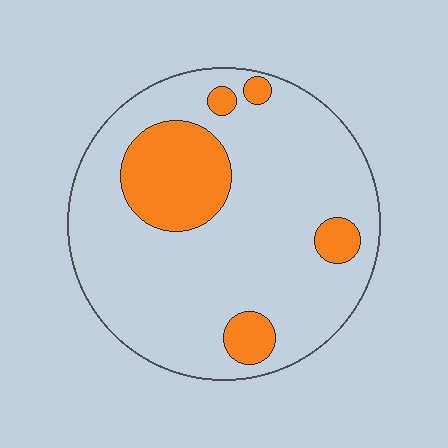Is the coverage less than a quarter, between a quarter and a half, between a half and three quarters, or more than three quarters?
Less than a quarter.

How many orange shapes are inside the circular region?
5.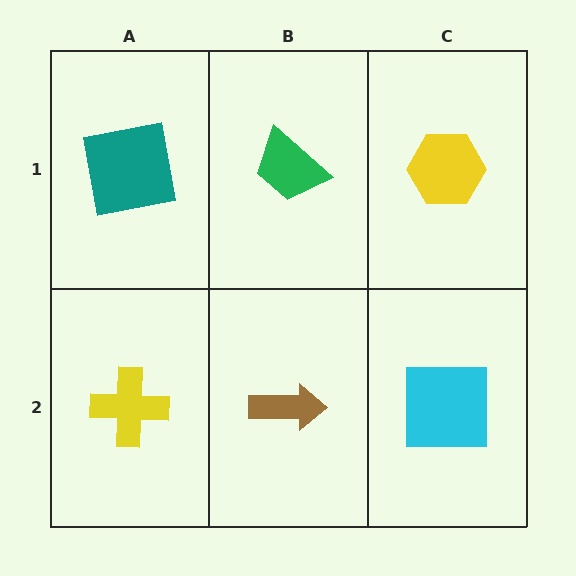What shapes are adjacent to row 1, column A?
A yellow cross (row 2, column A), a green trapezoid (row 1, column B).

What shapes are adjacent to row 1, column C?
A cyan square (row 2, column C), a green trapezoid (row 1, column B).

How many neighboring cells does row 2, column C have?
2.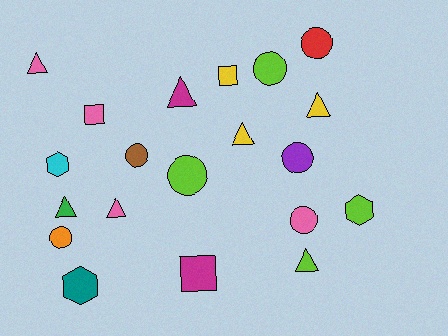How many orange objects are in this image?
There is 1 orange object.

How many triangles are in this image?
There are 7 triangles.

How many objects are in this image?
There are 20 objects.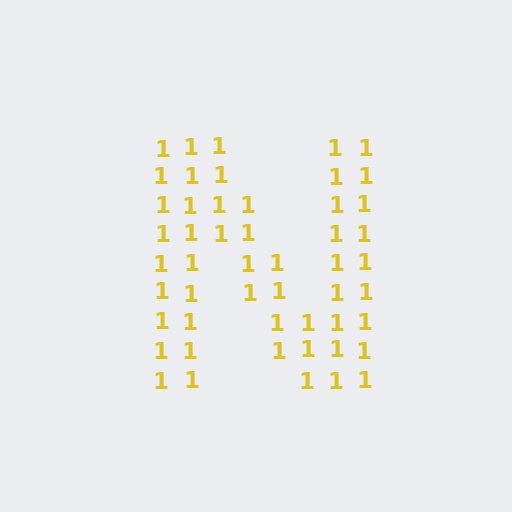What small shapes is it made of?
It is made of small digit 1's.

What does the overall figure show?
The overall figure shows the letter N.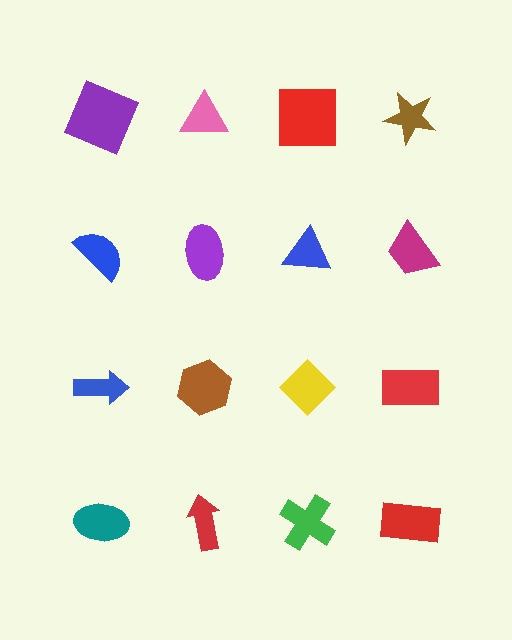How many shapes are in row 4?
4 shapes.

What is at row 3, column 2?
A brown hexagon.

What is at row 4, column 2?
A red arrow.